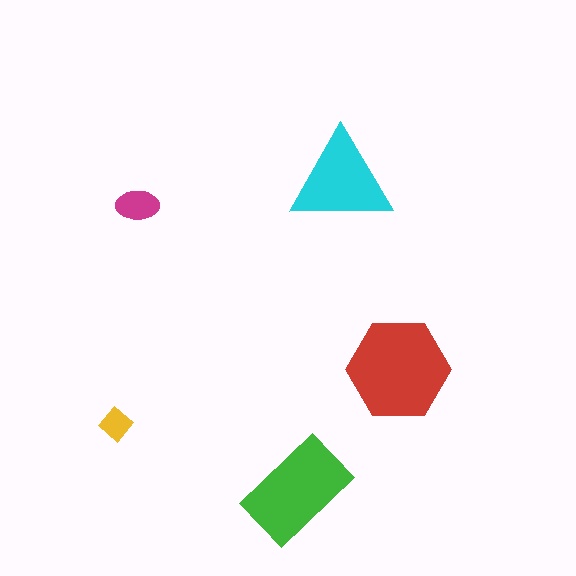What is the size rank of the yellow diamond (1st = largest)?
5th.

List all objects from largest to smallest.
The red hexagon, the green rectangle, the cyan triangle, the magenta ellipse, the yellow diamond.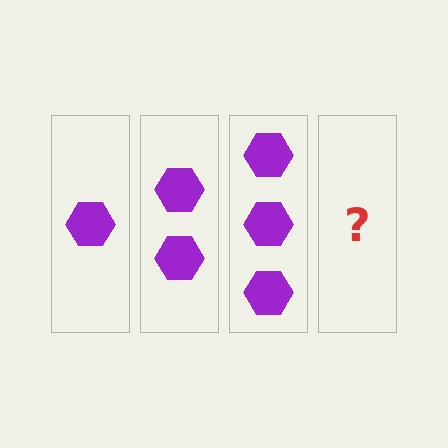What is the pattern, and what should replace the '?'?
The pattern is that each step adds one more hexagon. The '?' should be 4 hexagons.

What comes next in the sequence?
The next element should be 4 hexagons.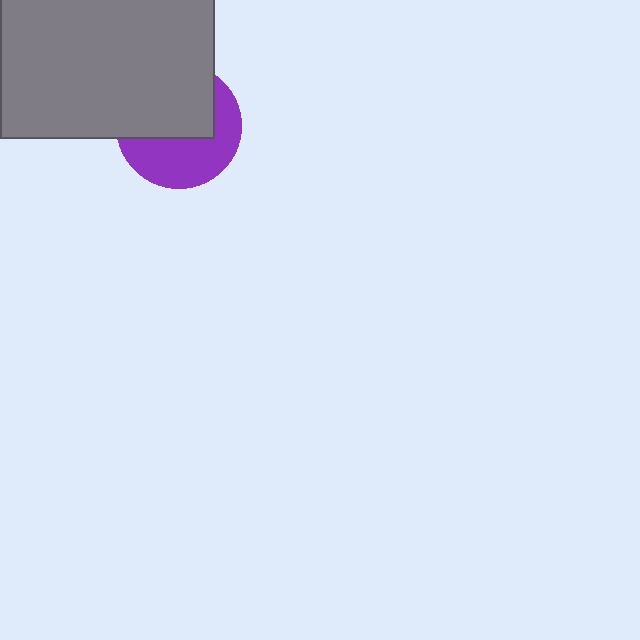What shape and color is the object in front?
The object in front is a gray rectangle.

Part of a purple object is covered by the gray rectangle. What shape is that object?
It is a circle.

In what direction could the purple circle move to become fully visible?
The purple circle could move down. That would shift it out from behind the gray rectangle entirely.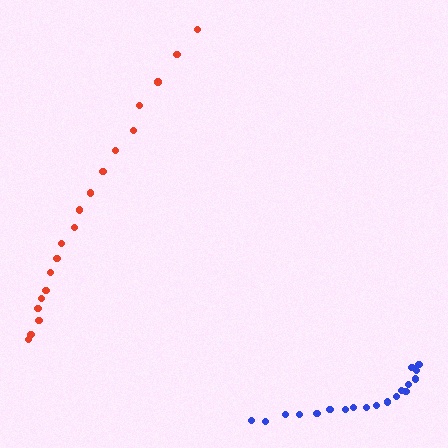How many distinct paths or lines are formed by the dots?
There are 2 distinct paths.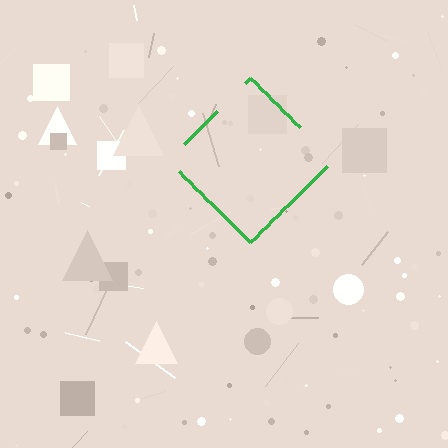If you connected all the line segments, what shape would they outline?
They would outline a diamond.